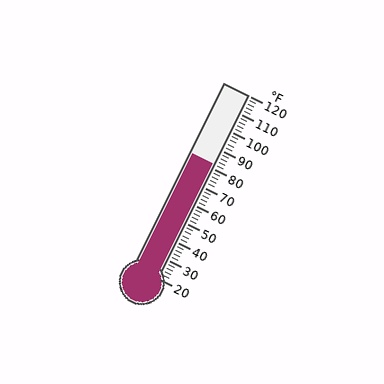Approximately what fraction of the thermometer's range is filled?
The thermometer is filled to approximately 60% of its range.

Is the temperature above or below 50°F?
The temperature is above 50°F.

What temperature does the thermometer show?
The thermometer shows approximately 82°F.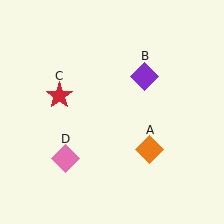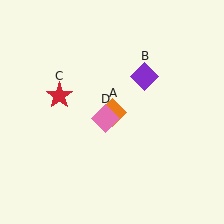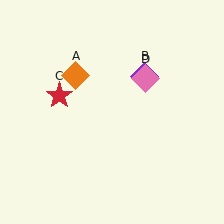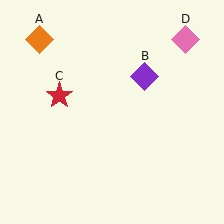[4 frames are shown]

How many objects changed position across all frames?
2 objects changed position: orange diamond (object A), pink diamond (object D).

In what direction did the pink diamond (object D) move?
The pink diamond (object D) moved up and to the right.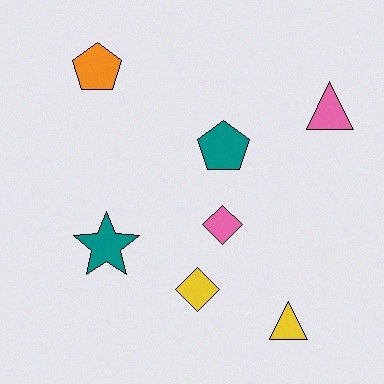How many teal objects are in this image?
There are 2 teal objects.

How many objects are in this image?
There are 7 objects.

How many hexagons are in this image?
There are no hexagons.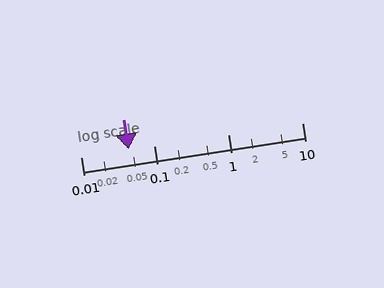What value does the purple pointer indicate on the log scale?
The pointer indicates approximately 0.045.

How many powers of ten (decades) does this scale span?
The scale spans 3 decades, from 0.01 to 10.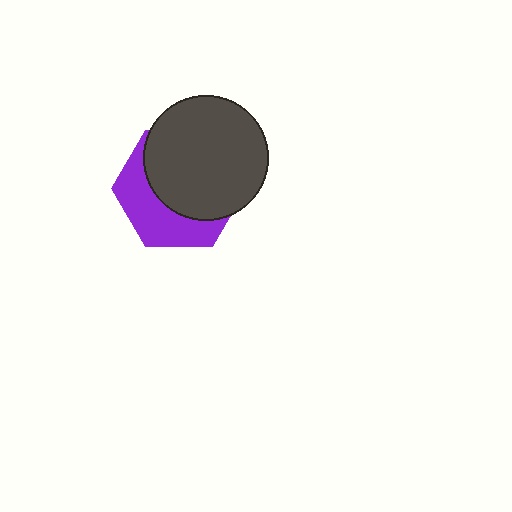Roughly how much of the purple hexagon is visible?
A small part of it is visible (roughly 40%).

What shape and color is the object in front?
The object in front is a dark gray circle.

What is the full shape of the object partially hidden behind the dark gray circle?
The partially hidden object is a purple hexagon.